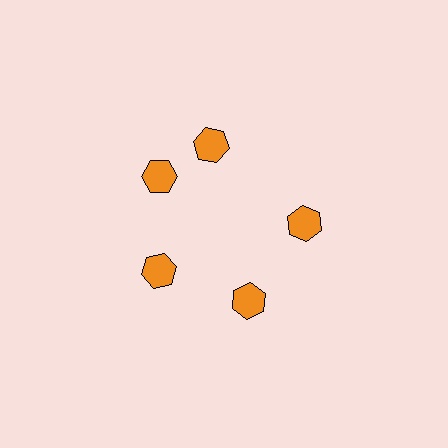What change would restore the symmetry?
The symmetry would be restored by rotating it back into even spacing with its neighbors so that all 5 hexagons sit at equal angles and equal distance from the center.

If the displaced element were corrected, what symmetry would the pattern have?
It would have 5-fold rotational symmetry — the pattern would map onto itself every 72 degrees.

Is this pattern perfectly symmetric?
No. The 5 orange hexagons are arranged in a ring, but one element near the 1 o'clock position is rotated out of alignment along the ring, breaking the 5-fold rotational symmetry.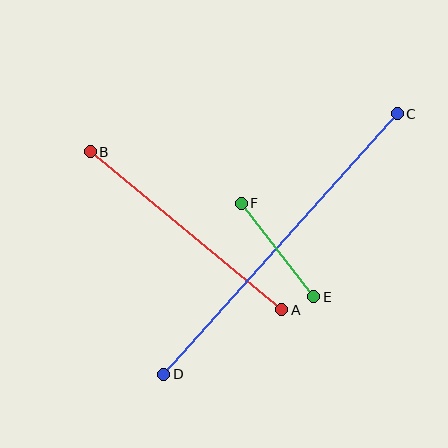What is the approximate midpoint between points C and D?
The midpoint is at approximately (281, 244) pixels.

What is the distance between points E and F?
The distance is approximately 119 pixels.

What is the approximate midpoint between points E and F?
The midpoint is at approximately (278, 250) pixels.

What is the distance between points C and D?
The distance is approximately 350 pixels.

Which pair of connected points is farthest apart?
Points C and D are farthest apart.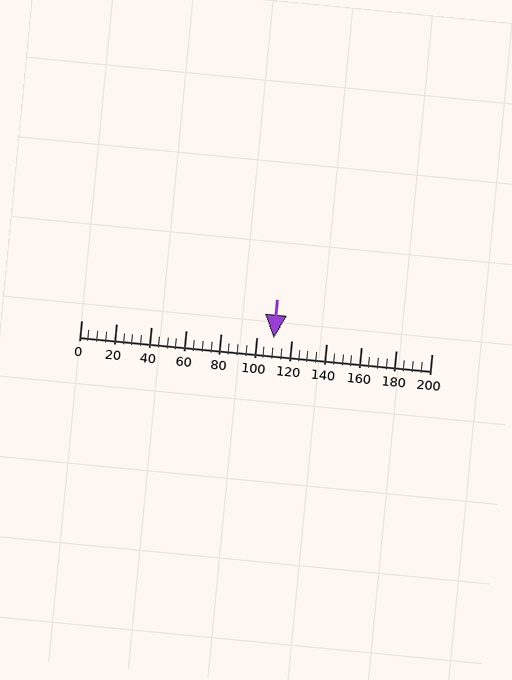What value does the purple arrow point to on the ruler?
The purple arrow points to approximately 110.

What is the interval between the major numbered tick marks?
The major tick marks are spaced 20 units apart.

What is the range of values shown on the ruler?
The ruler shows values from 0 to 200.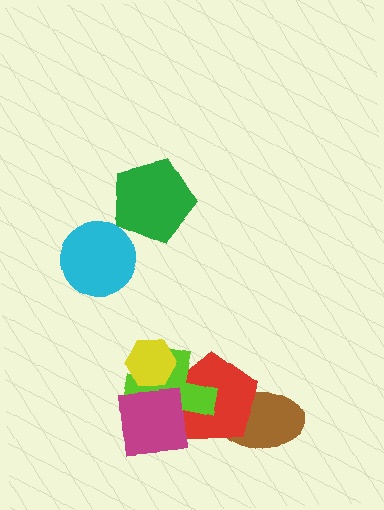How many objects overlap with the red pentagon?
3 objects overlap with the red pentagon.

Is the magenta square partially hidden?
Yes, it is partially covered by another shape.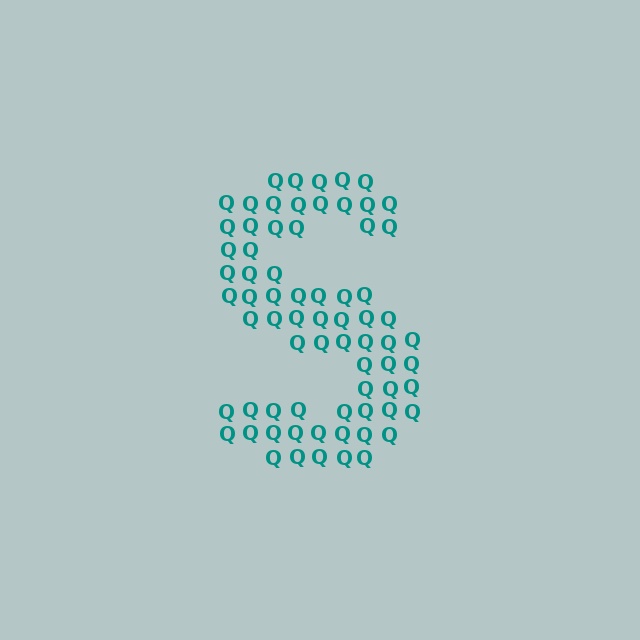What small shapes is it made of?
It is made of small letter Q's.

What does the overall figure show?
The overall figure shows the letter S.